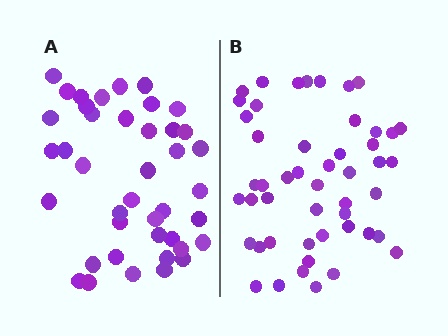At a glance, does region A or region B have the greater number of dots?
Region B (the right region) has more dots.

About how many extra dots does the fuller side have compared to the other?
Region B has roughly 8 or so more dots than region A.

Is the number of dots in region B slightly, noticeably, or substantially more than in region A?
Region B has only slightly more — the two regions are fairly close. The ratio is roughly 1.2 to 1.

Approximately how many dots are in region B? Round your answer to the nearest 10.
About 50 dots. (The exact count is 49, which rounds to 50.)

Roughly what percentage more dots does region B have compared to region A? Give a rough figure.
About 20% more.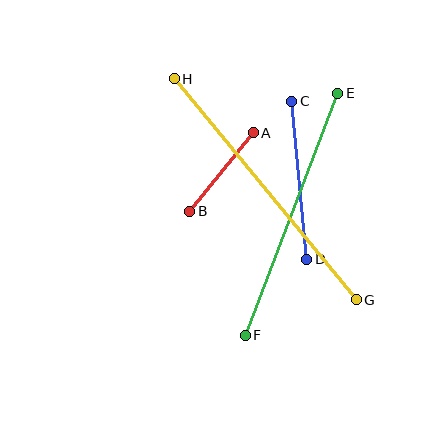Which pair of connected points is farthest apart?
Points G and H are farthest apart.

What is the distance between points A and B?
The distance is approximately 101 pixels.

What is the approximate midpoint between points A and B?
The midpoint is at approximately (221, 172) pixels.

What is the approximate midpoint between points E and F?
The midpoint is at approximately (292, 214) pixels.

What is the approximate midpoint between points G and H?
The midpoint is at approximately (265, 189) pixels.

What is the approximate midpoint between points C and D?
The midpoint is at approximately (299, 180) pixels.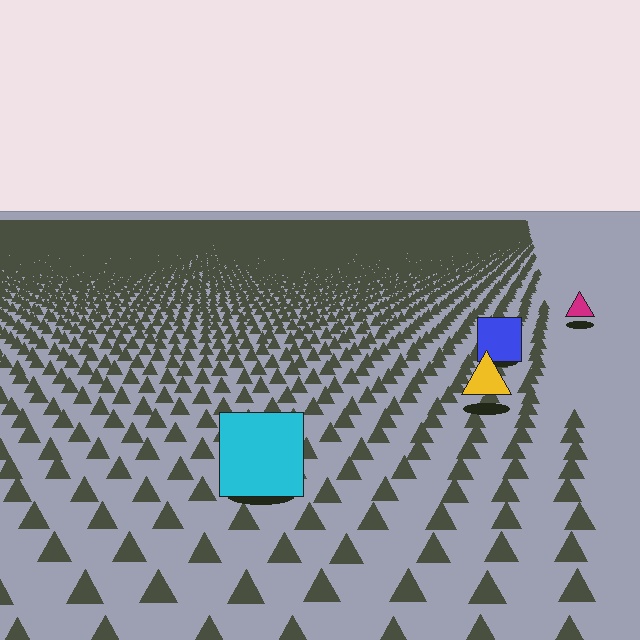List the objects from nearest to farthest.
From nearest to farthest: the cyan square, the yellow triangle, the blue square, the magenta triangle.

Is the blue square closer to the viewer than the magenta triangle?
Yes. The blue square is closer — you can tell from the texture gradient: the ground texture is coarser near it.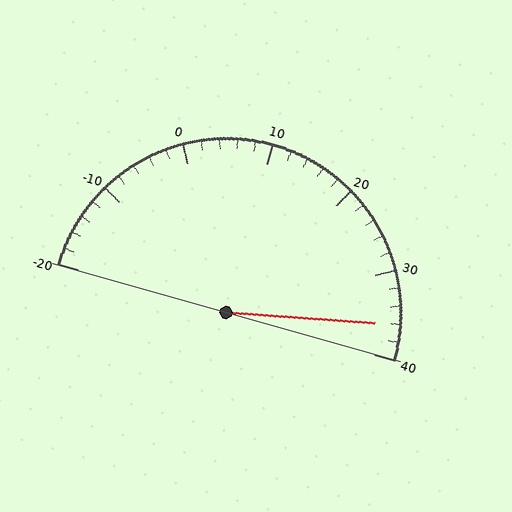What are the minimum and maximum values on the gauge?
The gauge ranges from -20 to 40.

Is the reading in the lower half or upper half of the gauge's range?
The reading is in the upper half of the range (-20 to 40).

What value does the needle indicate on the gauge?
The needle indicates approximately 36.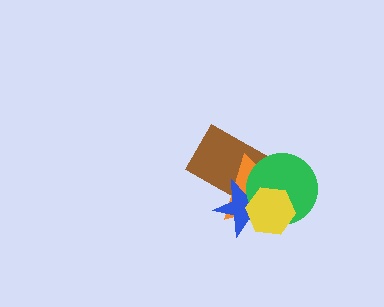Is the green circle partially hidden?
Yes, it is partially covered by another shape.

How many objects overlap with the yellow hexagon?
4 objects overlap with the yellow hexagon.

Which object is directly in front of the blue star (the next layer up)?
The green circle is directly in front of the blue star.